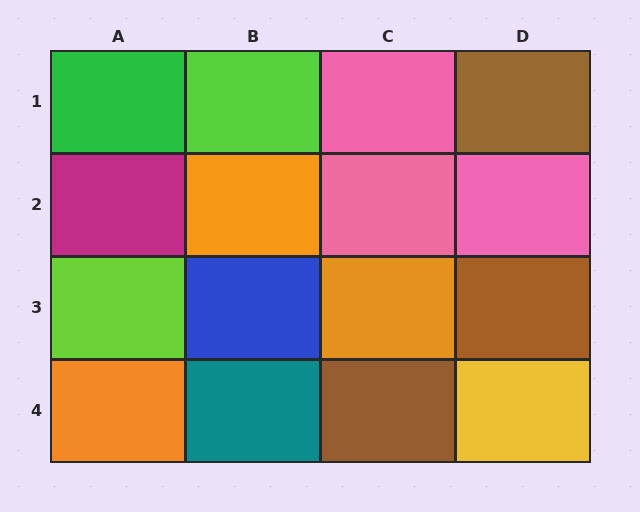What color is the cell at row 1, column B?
Lime.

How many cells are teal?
1 cell is teal.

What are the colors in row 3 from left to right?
Lime, blue, orange, brown.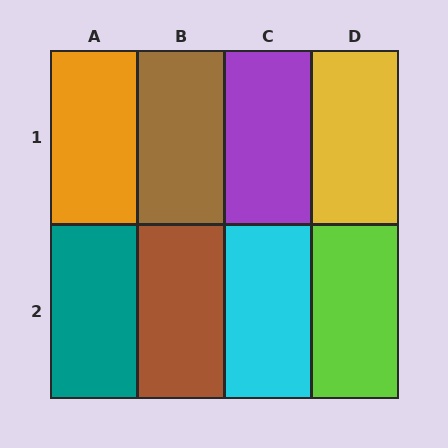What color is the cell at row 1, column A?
Orange.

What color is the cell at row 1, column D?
Yellow.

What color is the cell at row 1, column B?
Brown.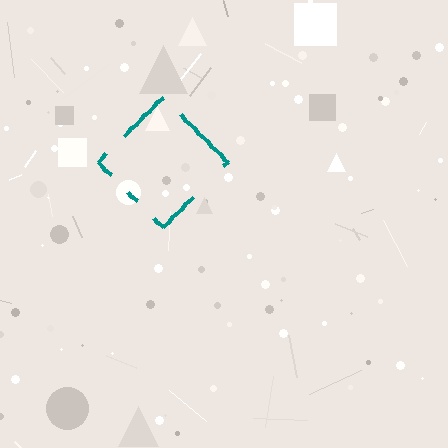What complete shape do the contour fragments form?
The contour fragments form a diamond.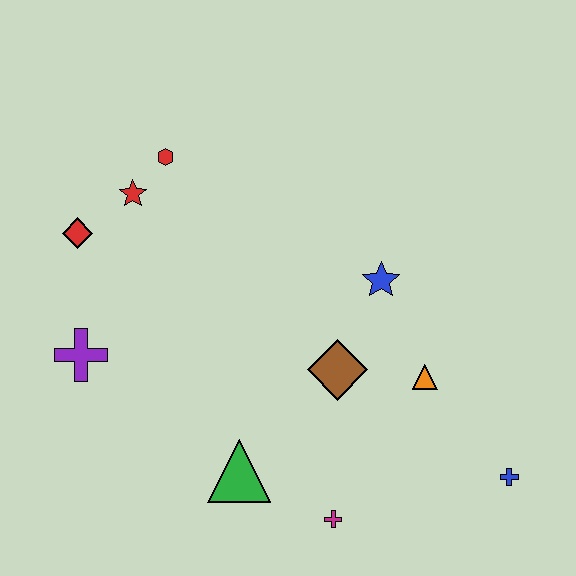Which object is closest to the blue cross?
The orange triangle is closest to the blue cross.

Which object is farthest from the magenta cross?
The red hexagon is farthest from the magenta cross.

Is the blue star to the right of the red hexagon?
Yes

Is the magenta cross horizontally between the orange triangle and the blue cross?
No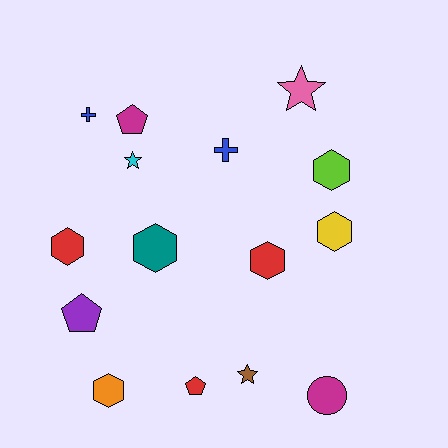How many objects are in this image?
There are 15 objects.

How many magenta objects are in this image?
There are 2 magenta objects.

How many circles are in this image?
There is 1 circle.